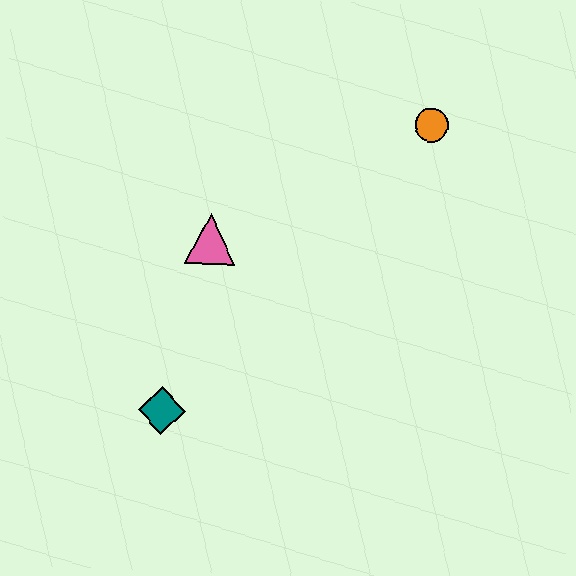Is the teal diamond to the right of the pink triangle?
No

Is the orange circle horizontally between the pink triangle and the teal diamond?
No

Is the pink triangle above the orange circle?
No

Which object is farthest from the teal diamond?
The orange circle is farthest from the teal diamond.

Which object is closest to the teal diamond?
The pink triangle is closest to the teal diamond.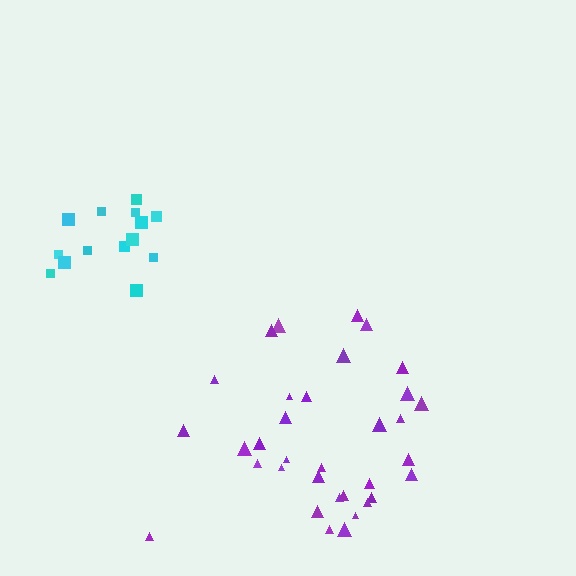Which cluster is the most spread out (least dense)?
Cyan.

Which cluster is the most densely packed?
Purple.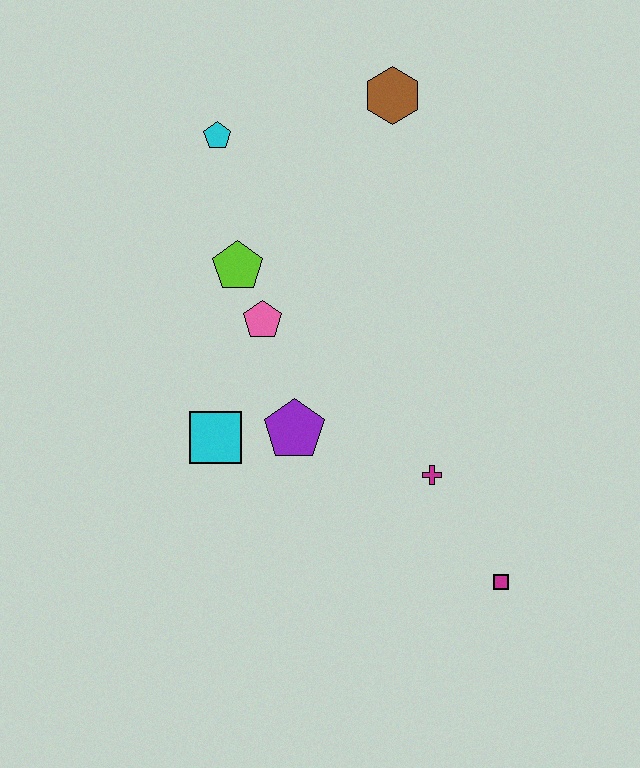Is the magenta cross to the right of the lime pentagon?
Yes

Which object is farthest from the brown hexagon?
The magenta square is farthest from the brown hexagon.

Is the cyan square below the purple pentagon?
Yes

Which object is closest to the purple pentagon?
The cyan square is closest to the purple pentagon.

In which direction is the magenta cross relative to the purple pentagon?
The magenta cross is to the right of the purple pentagon.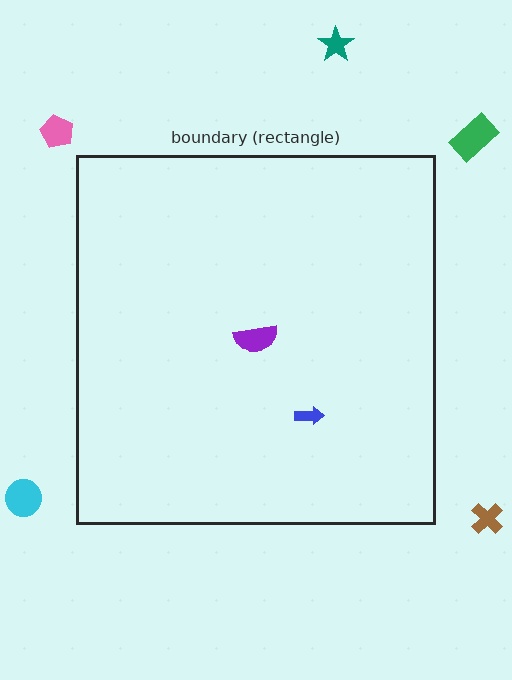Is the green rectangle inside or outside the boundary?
Outside.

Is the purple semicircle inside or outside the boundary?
Inside.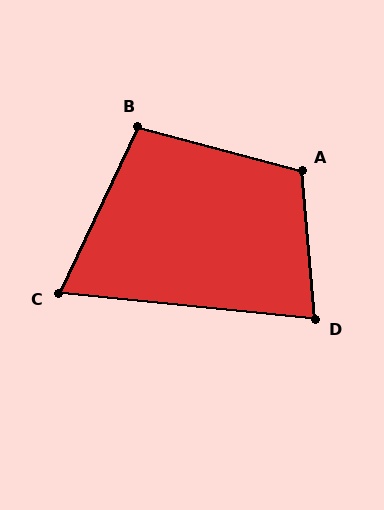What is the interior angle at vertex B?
Approximately 100 degrees (obtuse).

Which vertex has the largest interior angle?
A, at approximately 110 degrees.